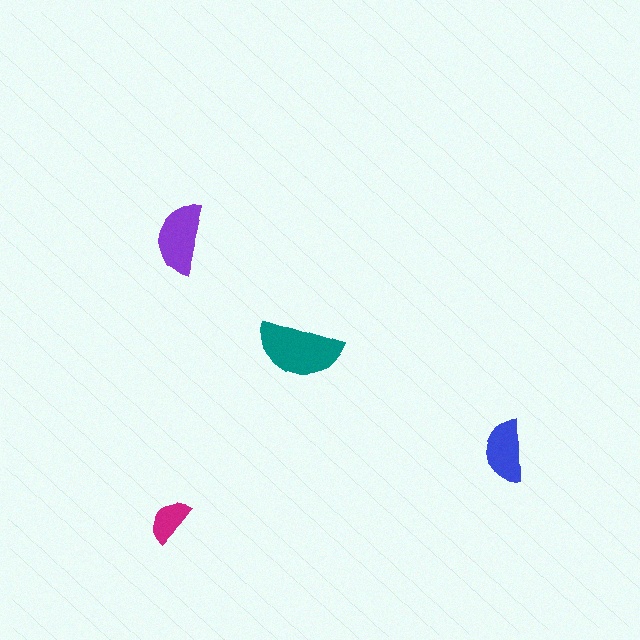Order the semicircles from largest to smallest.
the teal one, the purple one, the blue one, the magenta one.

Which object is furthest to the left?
The magenta semicircle is leftmost.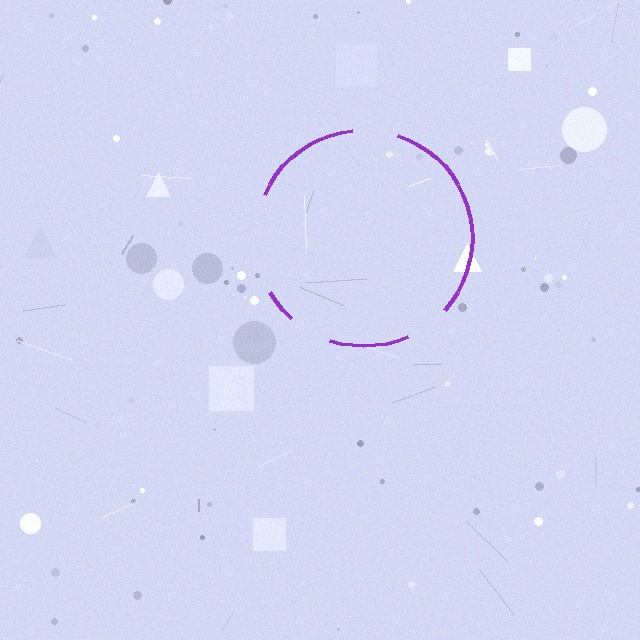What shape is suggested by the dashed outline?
The dashed outline suggests a circle.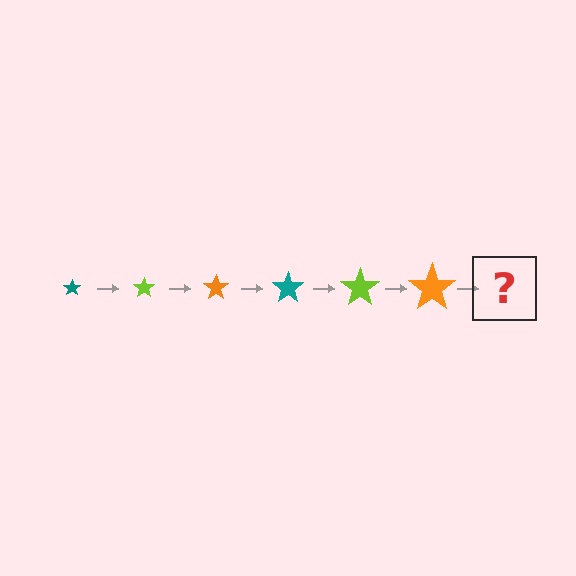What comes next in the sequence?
The next element should be a teal star, larger than the previous one.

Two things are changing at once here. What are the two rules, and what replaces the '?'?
The two rules are that the star grows larger each step and the color cycles through teal, lime, and orange. The '?' should be a teal star, larger than the previous one.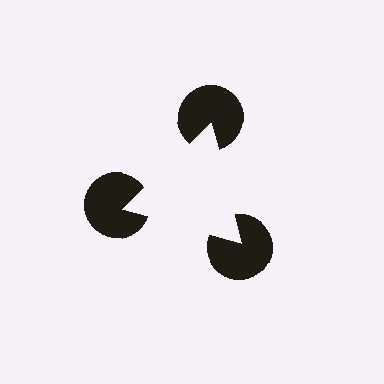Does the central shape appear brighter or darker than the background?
It typically appears slightly brighter than the background, even though no actual brightness change is drawn.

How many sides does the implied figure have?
3 sides.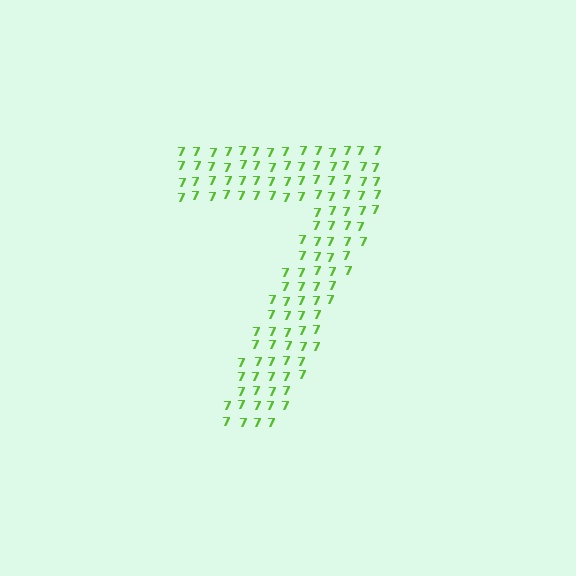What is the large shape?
The large shape is the digit 7.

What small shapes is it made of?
It is made of small digit 7's.